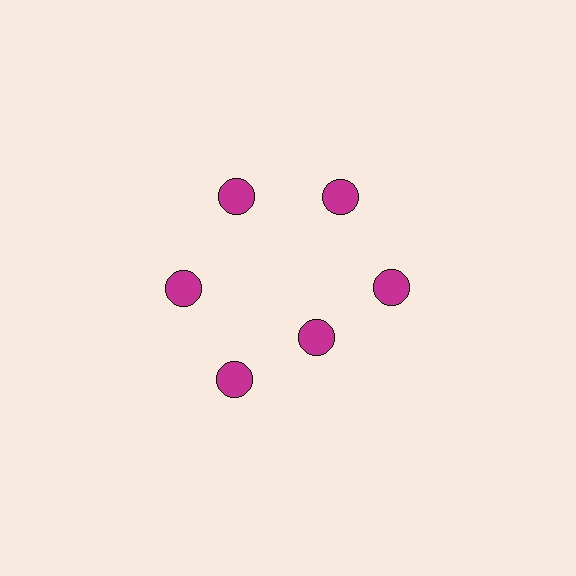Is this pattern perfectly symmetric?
No. The 6 magenta circles are arranged in a ring, but one element near the 5 o'clock position is pulled inward toward the center, breaking the 6-fold rotational symmetry.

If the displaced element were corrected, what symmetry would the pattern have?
It would have 6-fold rotational symmetry — the pattern would map onto itself every 60 degrees.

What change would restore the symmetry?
The symmetry would be restored by moving it outward, back onto the ring so that all 6 circles sit at equal angles and equal distance from the center.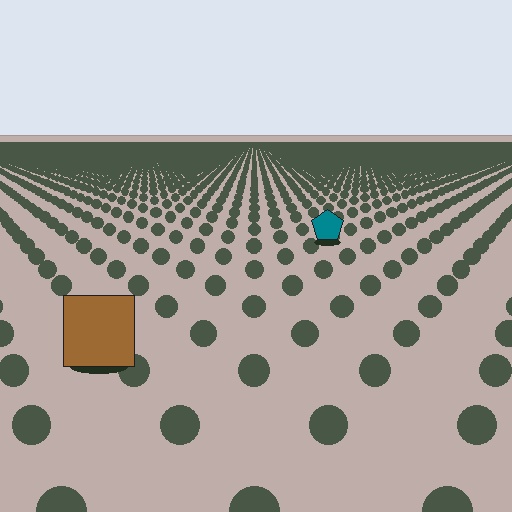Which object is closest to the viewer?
The brown square is closest. The texture marks near it are larger and more spread out.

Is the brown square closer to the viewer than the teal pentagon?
Yes. The brown square is closer — you can tell from the texture gradient: the ground texture is coarser near it.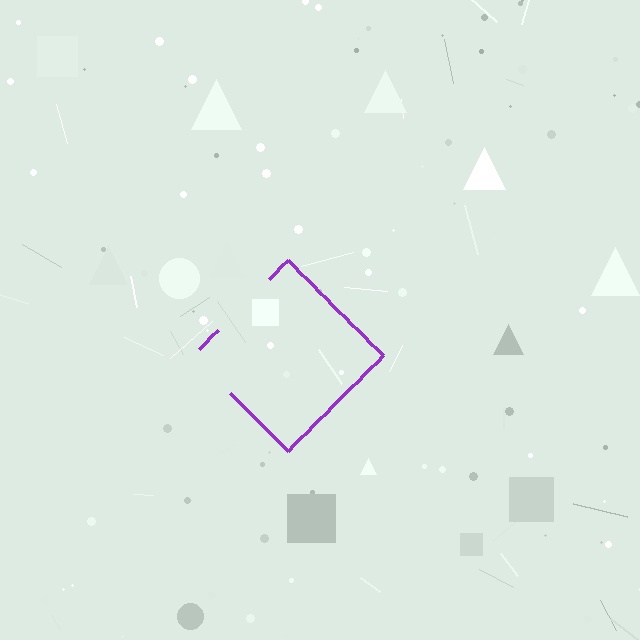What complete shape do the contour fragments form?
The contour fragments form a diamond.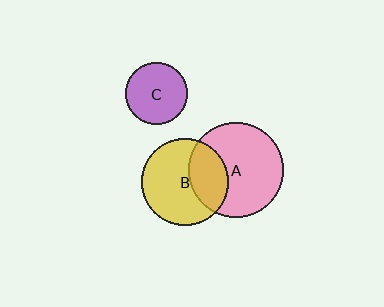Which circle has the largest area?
Circle A (pink).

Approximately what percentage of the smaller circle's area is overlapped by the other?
Approximately 35%.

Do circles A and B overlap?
Yes.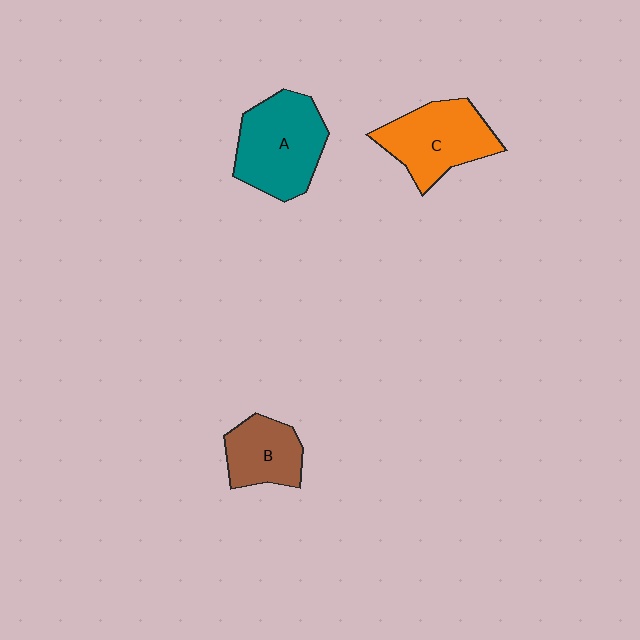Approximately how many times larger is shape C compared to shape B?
Approximately 1.5 times.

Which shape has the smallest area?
Shape B (brown).